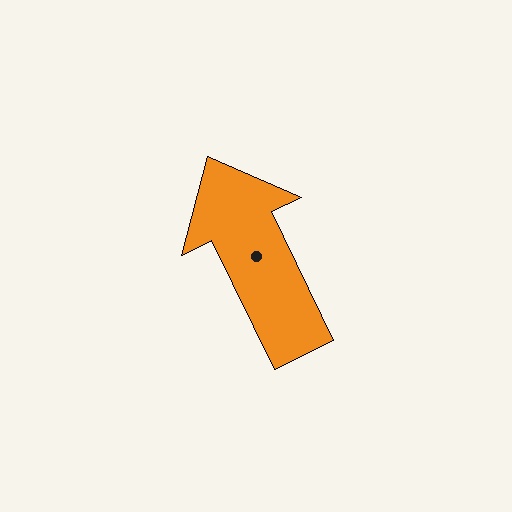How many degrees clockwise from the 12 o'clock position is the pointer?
Approximately 334 degrees.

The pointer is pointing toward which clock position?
Roughly 11 o'clock.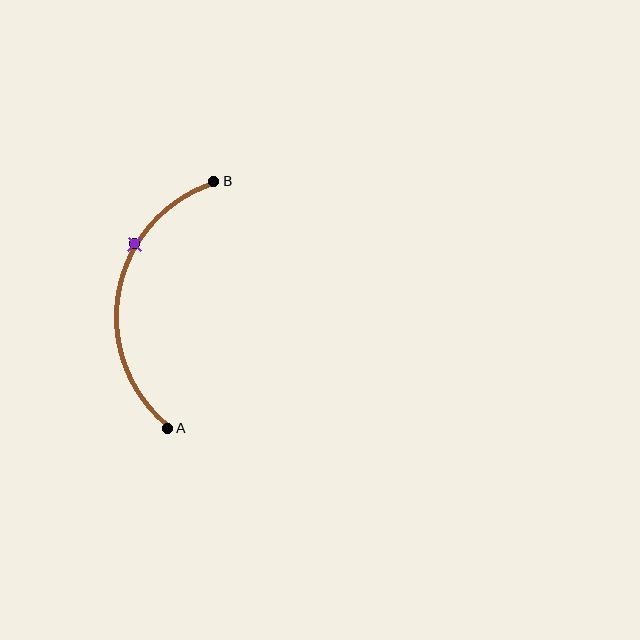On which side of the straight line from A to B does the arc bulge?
The arc bulges to the left of the straight line connecting A and B.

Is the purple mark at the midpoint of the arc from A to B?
No. The purple mark lies on the arc but is closer to endpoint B. The arc midpoint would be at the point on the curve equidistant along the arc from both A and B.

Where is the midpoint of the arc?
The arc midpoint is the point on the curve farthest from the straight line joining A and B. It sits to the left of that line.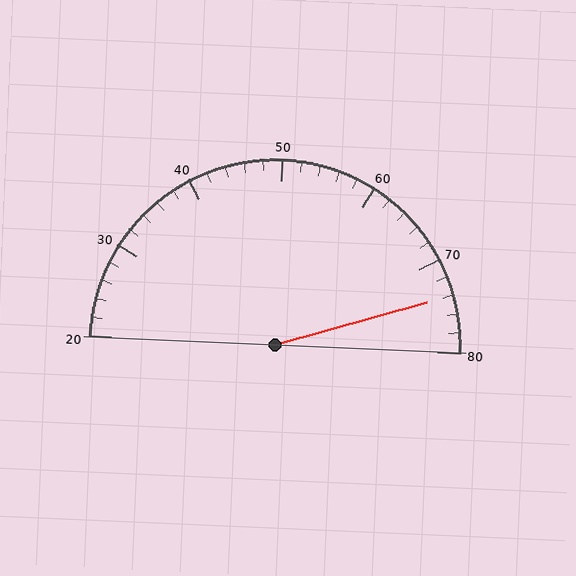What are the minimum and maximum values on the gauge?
The gauge ranges from 20 to 80.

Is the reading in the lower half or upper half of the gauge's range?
The reading is in the upper half of the range (20 to 80).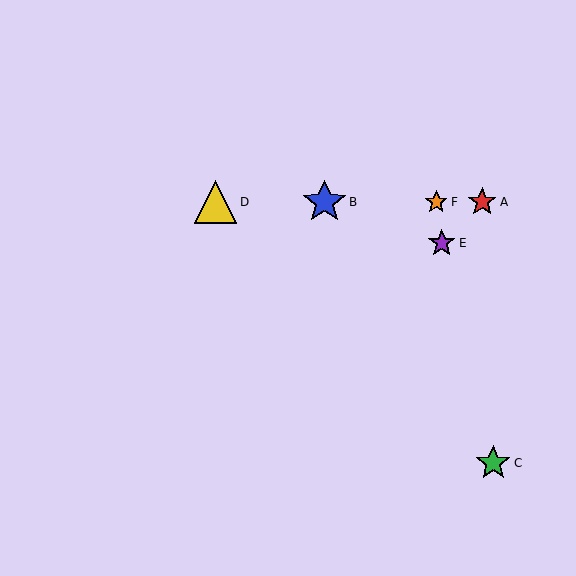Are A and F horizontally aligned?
Yes, both are at y≈202.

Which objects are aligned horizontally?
Objects A, B, D, F are aligned horizontally.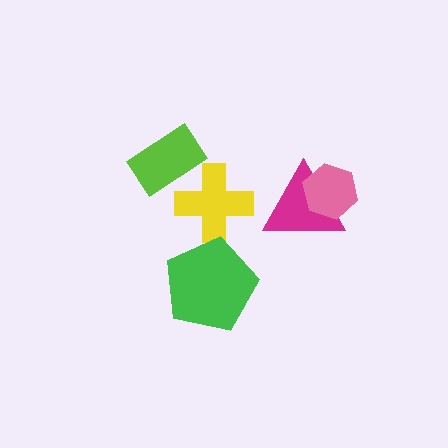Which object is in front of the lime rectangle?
The yellow cross is in front of the lime rectangle.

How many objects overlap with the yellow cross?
1 object overlaps with the yellow cross.